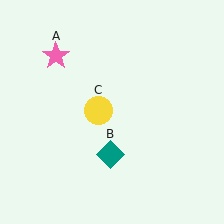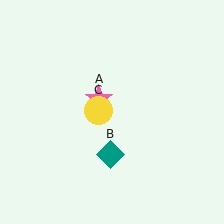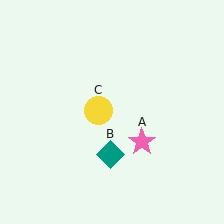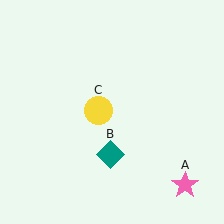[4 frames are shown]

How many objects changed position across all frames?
1 object changed position: pink star (object A).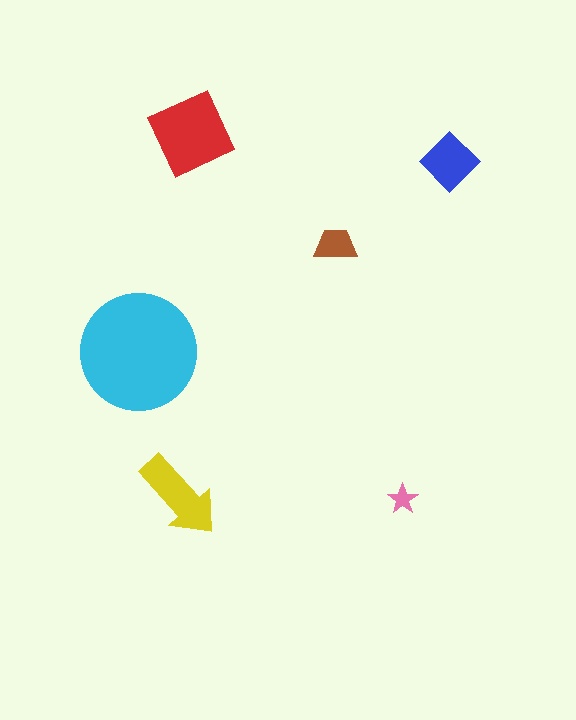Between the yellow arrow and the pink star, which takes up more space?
The yellow arrow.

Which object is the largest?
The cyan circle.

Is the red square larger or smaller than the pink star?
Larger.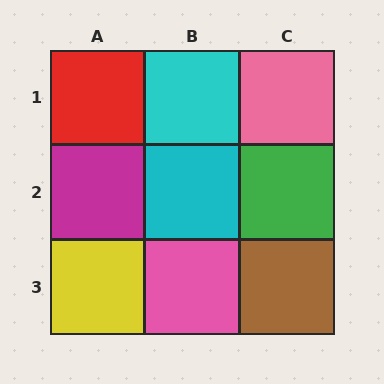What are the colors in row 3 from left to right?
Yellow, pink, brown.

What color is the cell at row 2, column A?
Magenta.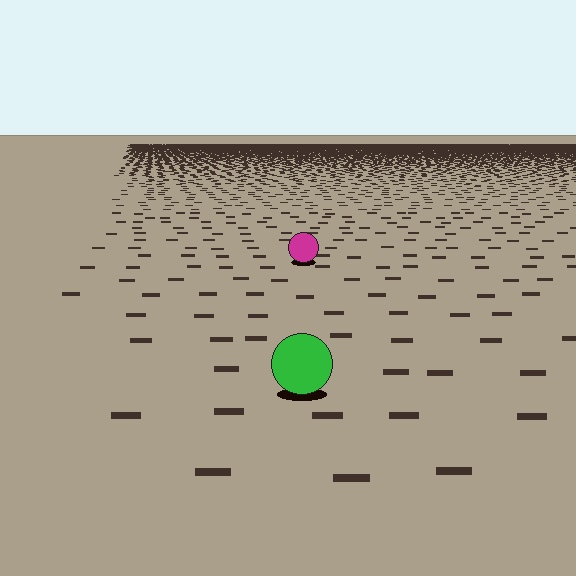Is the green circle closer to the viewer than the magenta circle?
Yes. The green circle is closer — you can tell from the texture gradient: the ground texture is coarser near it.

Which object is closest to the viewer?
The green circle is closest. The texture marks near it are larger and more spread out.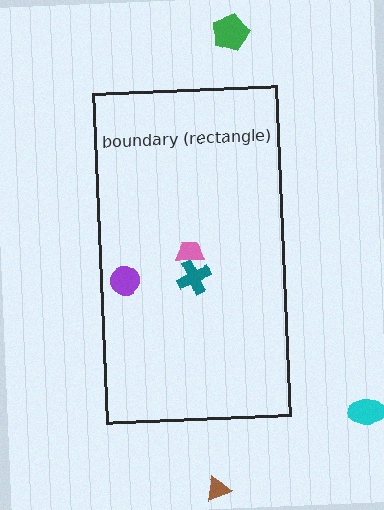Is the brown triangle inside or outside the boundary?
Outside.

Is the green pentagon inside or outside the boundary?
Outside.